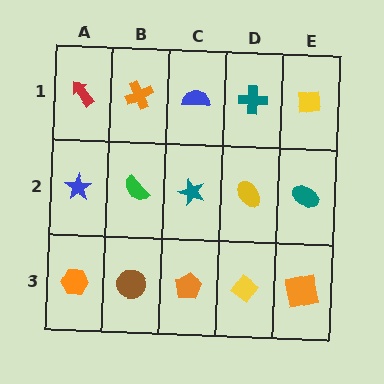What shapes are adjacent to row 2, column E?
A yellow square (row 1, column E), an orange square (row 3, column E), a yellow ellipse (row 2, column D).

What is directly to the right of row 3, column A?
A brown circle.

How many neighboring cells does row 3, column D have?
3.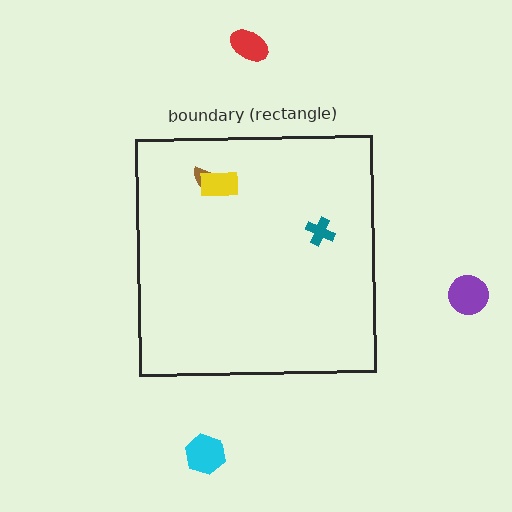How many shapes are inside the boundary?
3 inside, 3 outside.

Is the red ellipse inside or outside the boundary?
Outside.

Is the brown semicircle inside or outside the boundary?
Inside.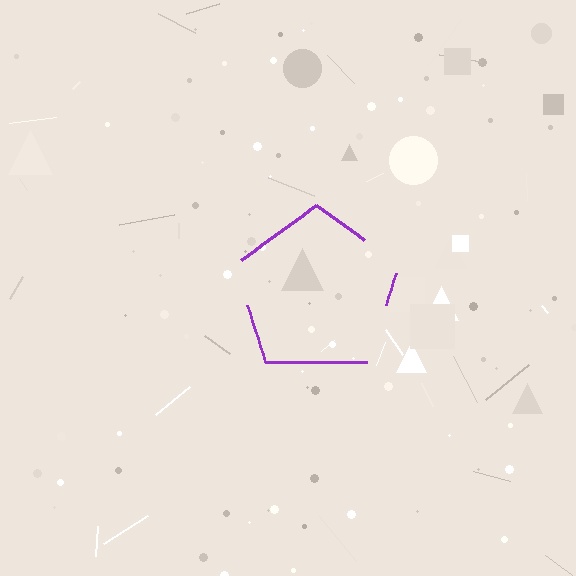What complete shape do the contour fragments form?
The contour fragments form a pentagon.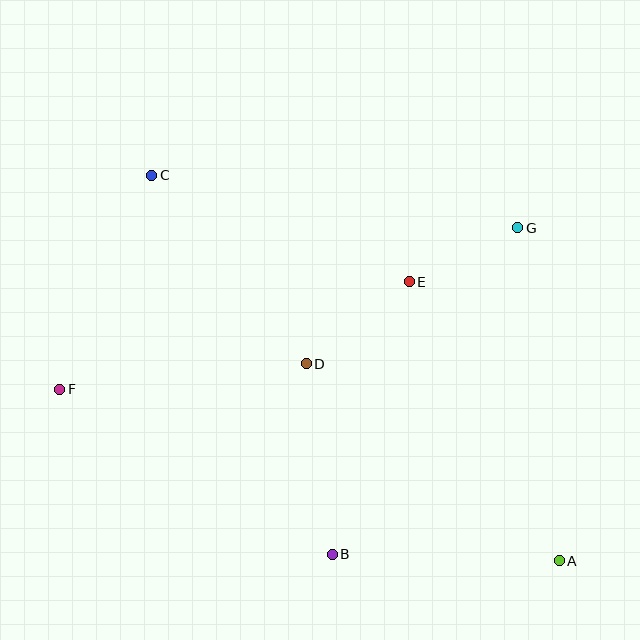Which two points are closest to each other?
Points E and G are closest to each other.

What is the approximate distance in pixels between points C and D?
The distance between C and D is approximately 244 pixels.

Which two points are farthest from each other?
Points A and C are farthest from each other.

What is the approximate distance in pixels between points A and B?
The distance between A and B is approximately 227 pixels.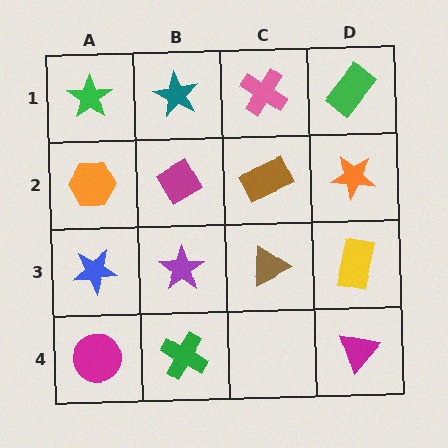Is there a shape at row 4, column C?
No, that cell is empty.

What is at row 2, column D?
An orange star.